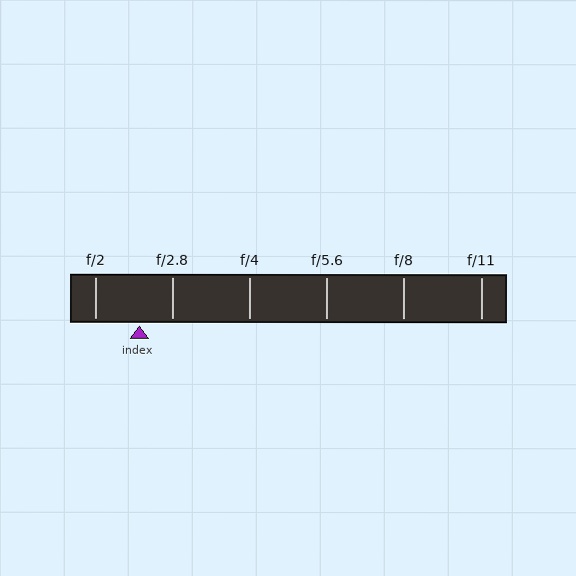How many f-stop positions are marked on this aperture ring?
There are 6 f-stop positions marked.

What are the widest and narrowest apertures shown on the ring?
The widest aperture shown is f/2 and the narrowest is f/11.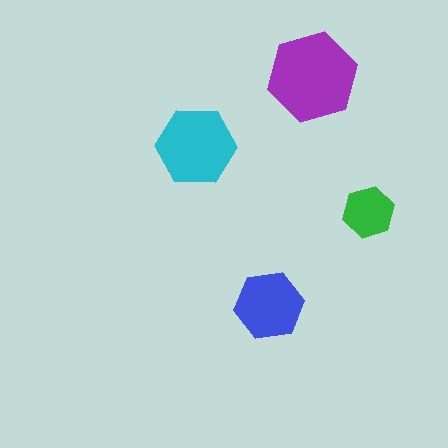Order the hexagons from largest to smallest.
the purple one, the cyan one, the blue one, the green one.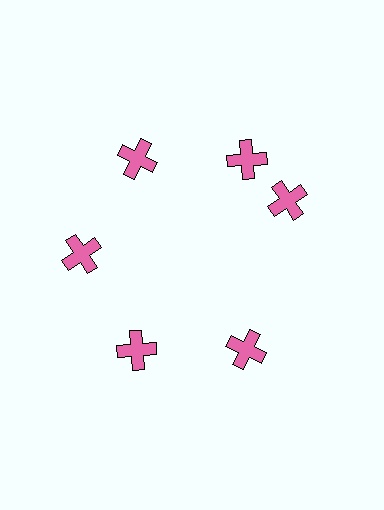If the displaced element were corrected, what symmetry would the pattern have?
It would have 6-fold rotational symmetry — the pattern would map onto itself every 60 degrees.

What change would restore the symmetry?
The symmetry would be restored by rotating it back into even spacing with its neighbors so that all 6 crosses sit at equal angles and equal distance from the center.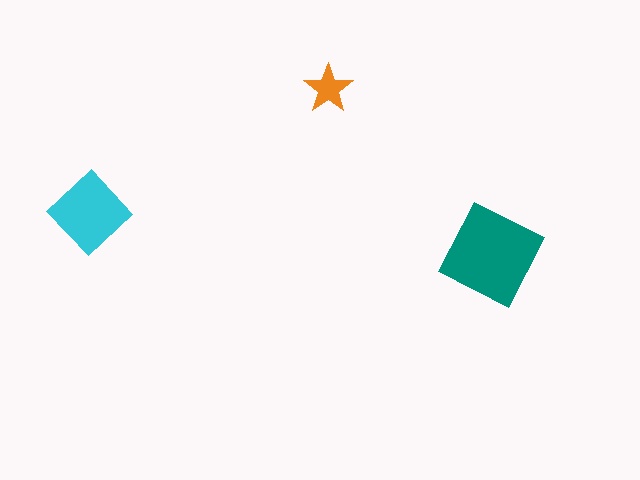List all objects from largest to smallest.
The teal square, the cyan diamond, the orange star.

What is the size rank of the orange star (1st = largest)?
3rd.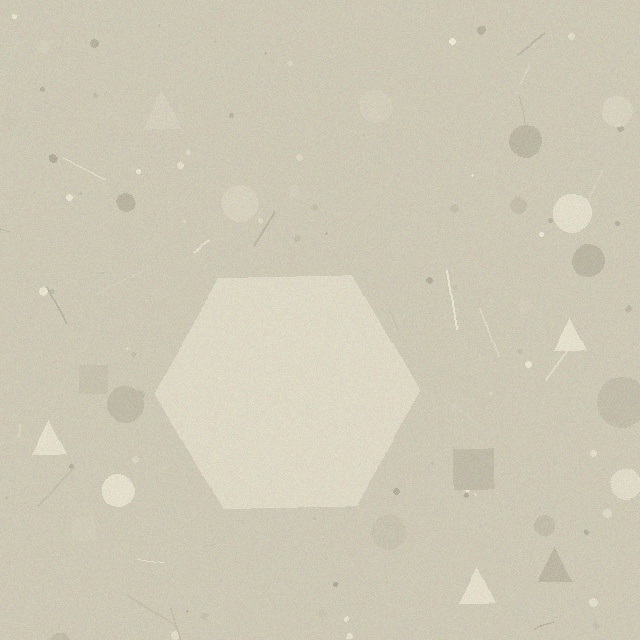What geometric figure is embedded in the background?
A hexagon is embedded in the background.